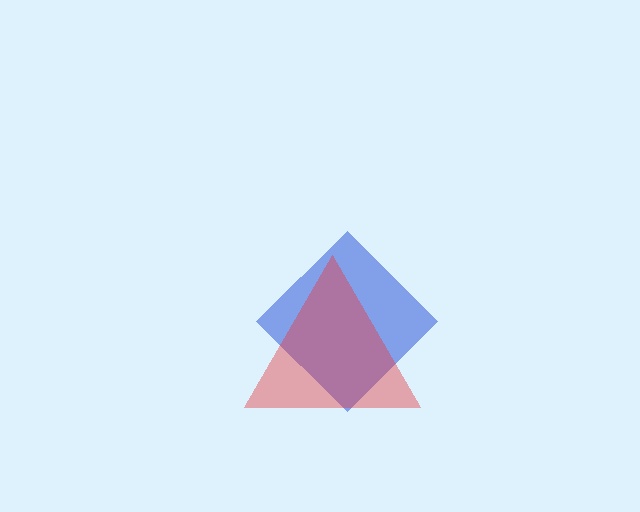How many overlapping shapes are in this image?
There are 2 overlapping shapes in the image.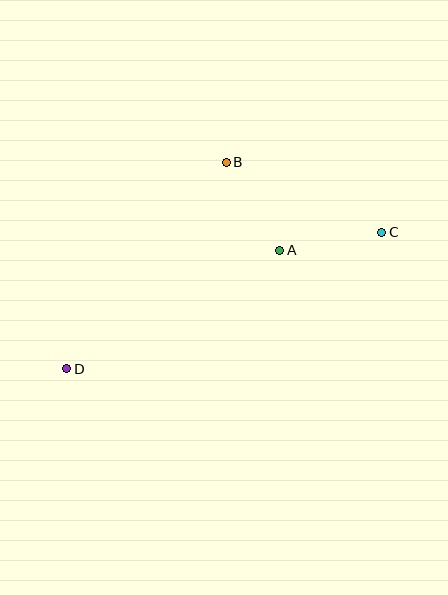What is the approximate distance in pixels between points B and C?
The distance between B and C is approximately 170 pixels.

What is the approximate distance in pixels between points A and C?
The distance between A and C is approximately 104 pixels.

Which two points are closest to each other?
Points A and B are closest to each other.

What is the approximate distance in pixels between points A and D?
The distance between A and D is approximately 244 pixels.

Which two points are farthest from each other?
Points C and D are farthest from each other.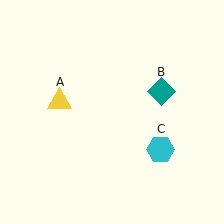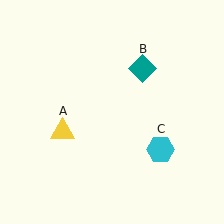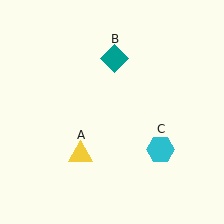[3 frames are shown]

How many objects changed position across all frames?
2 objects changed position: yellow triangle (object A), teal diamond (object B).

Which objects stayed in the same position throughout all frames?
Cyan hexagon (object C) remained stationary.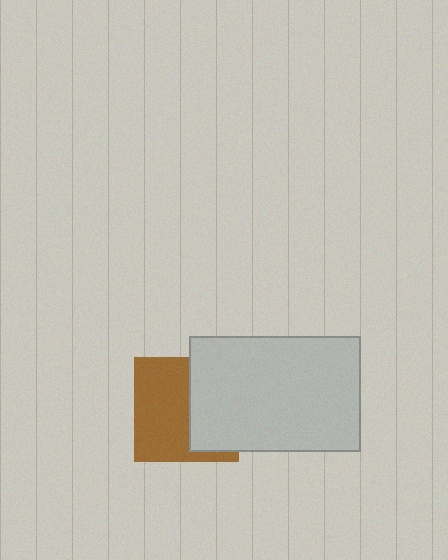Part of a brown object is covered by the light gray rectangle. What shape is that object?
It is a square.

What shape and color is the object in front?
The object in front is a light gray rectangle.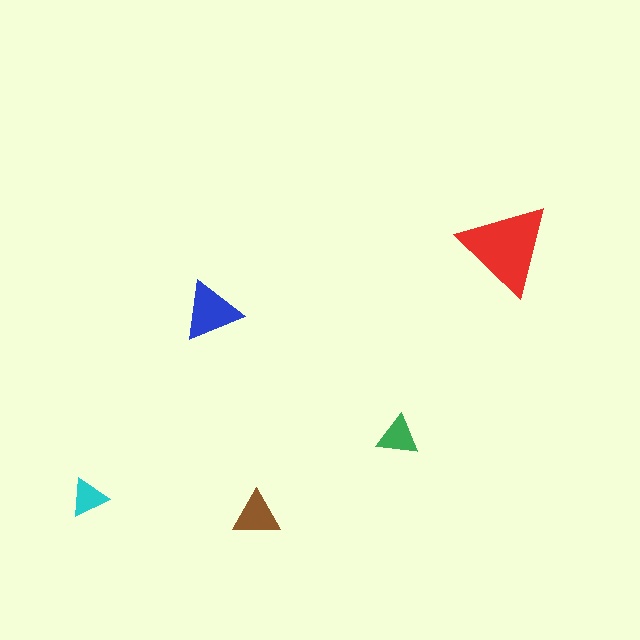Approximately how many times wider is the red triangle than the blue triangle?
About 1.5 times wider.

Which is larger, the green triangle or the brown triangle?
The brown one.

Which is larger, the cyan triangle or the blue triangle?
The blue one.